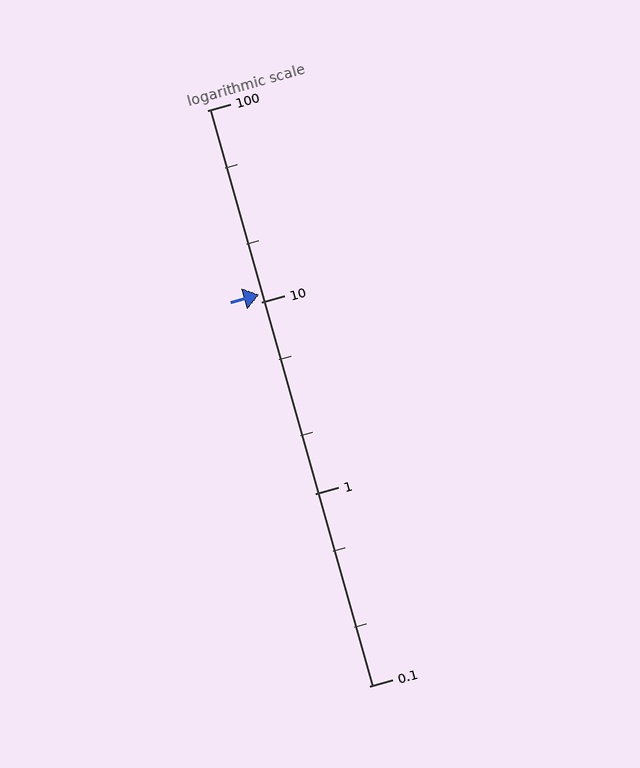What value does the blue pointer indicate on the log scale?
The pointer indicates approximately 11.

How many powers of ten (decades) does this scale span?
The scale spans 3 decades, from 0.1 to 100.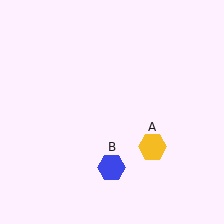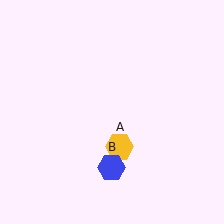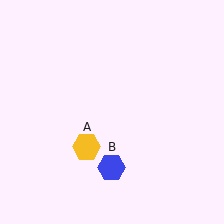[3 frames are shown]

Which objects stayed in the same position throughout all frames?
Blue hexagon (object B) remained stationary.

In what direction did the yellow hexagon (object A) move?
The yellow hexagon (object A) moved left.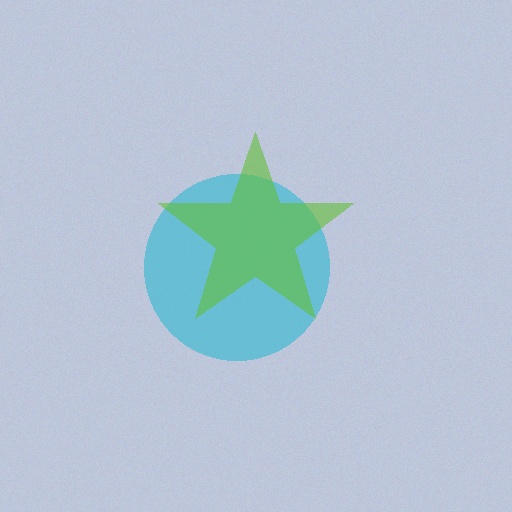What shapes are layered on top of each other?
The layered shapes are: a cyan circle, a lime star.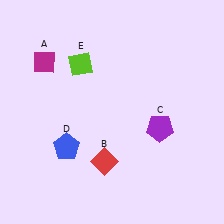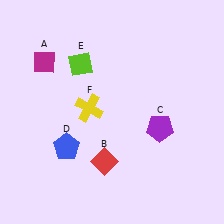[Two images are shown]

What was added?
A yellow cross (F) was added in Image 2.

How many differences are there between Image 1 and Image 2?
There is 1 difference between the two images.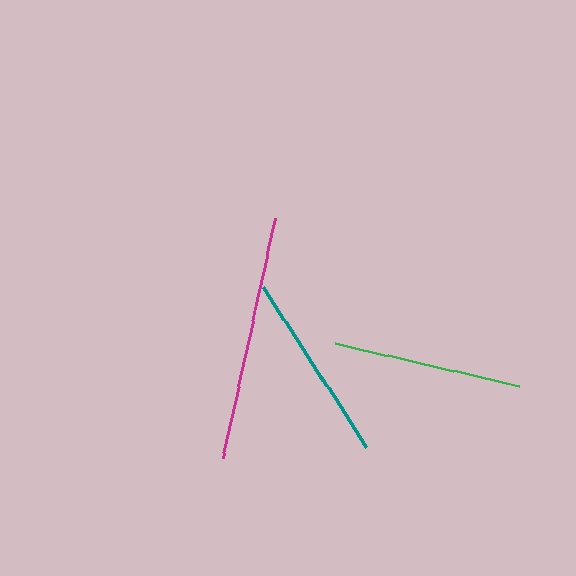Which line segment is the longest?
The magenta line is the longest at approximately 246 pixels.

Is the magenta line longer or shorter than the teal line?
The magenta line is longer than the teal line.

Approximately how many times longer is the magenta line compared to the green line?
The magenta line is approximately 1.3 times the length of the green line.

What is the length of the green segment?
The green segment is approximately 188 pixels long.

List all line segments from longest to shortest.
From longest to shortest: magenta, teal, green.